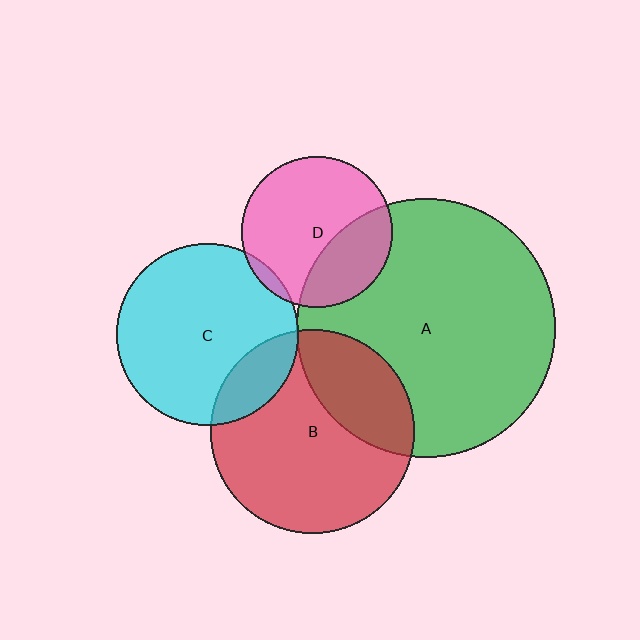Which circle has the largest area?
Circle A (green).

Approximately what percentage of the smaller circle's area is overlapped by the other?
Approximately 5%.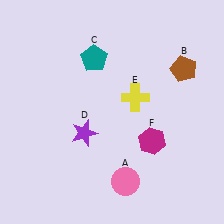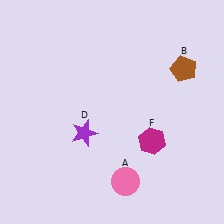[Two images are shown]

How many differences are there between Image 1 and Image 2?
There are 2 differences between the two images.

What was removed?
The teal pentagon (C), the yellow cross (E) were removed in Image 2.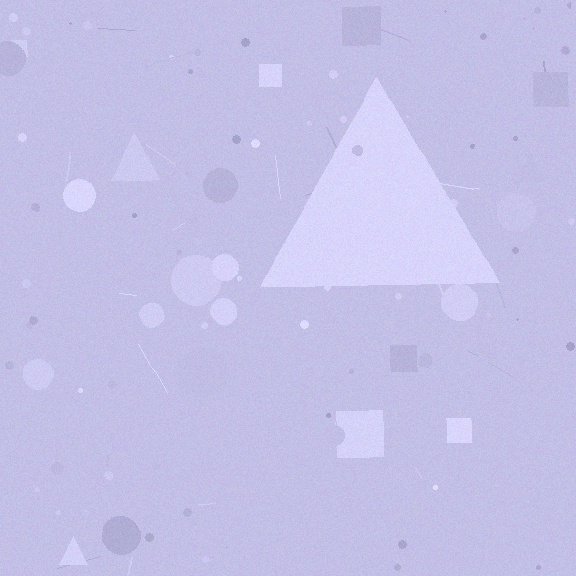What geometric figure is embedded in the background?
A triangle is embedded in the background.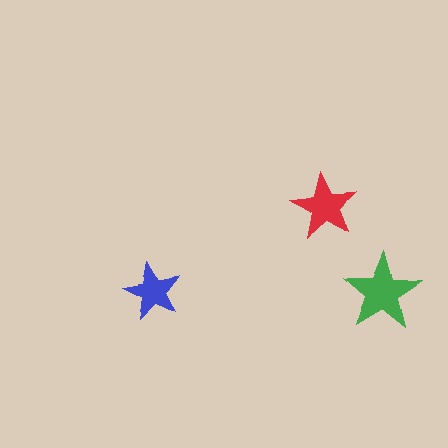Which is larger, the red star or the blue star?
The red one.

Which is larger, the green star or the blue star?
The green one.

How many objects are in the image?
There are 3 objects in the image.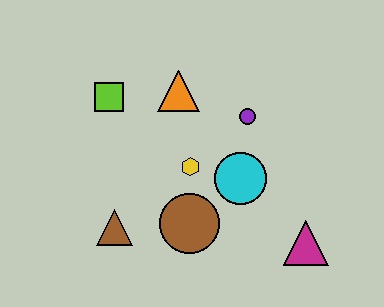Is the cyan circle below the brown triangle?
No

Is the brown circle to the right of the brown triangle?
Yes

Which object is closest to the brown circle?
The yellow hexagon is closest to the brown circle.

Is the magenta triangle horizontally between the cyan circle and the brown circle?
No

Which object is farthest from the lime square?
The magenta triangle is farthest from the lime square.